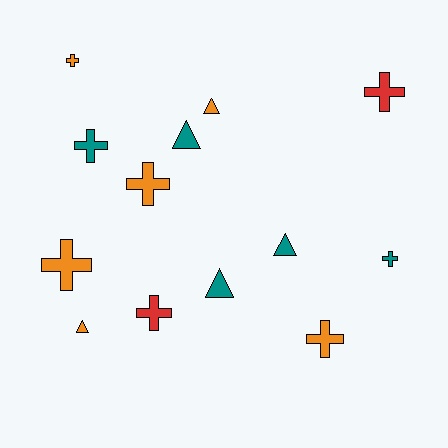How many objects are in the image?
There are 13 objects.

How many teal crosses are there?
There are 2 teal crosses.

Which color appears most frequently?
Orange, with 6 objects.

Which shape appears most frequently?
Cross, with 8 objects.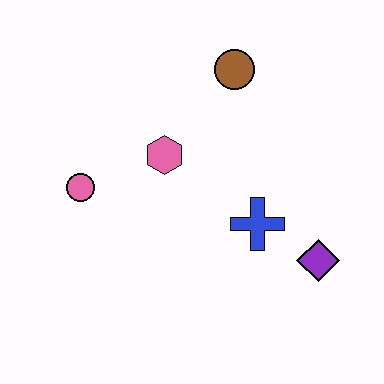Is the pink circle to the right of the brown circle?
No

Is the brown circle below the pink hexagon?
No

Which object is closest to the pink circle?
The pink hexagon is closest to the pink circle.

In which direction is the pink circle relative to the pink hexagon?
The pink circle is to the left of the pink hexagon.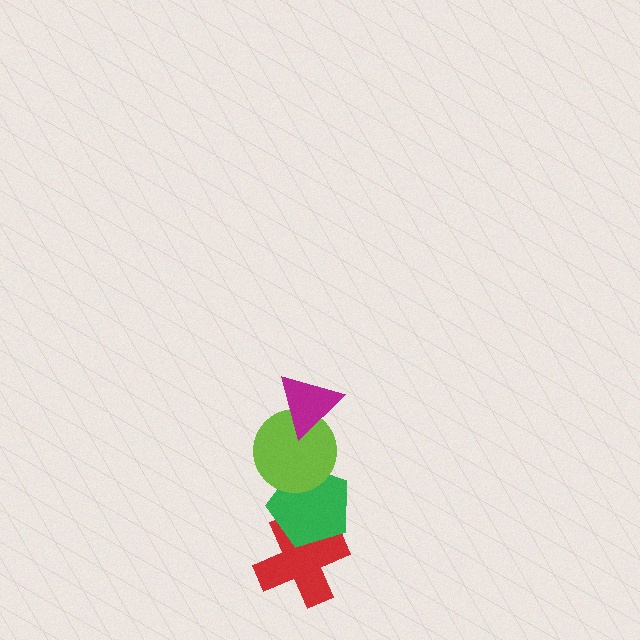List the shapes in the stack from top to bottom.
From top to bottom: the magenta triangle, the lime circle, the green pentagon, the red cross.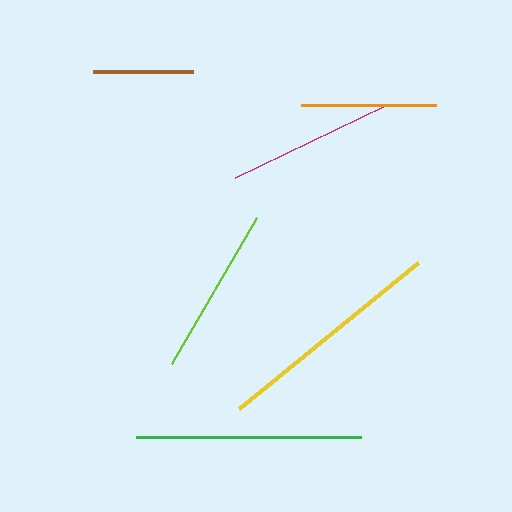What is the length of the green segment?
The green segment is approximately 225 pixels long.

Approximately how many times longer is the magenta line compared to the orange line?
The magenta line is approximately 1.2 times the length of the orange line.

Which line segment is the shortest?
The brown line is the shortest at approximately 100 pixels.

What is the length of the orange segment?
The orange segment is approximately 135 pixels long.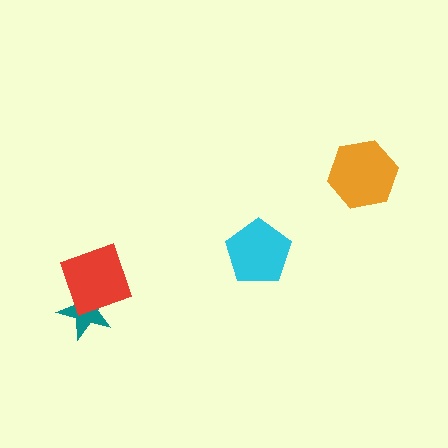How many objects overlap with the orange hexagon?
0 objects overlap with the orange hexagon.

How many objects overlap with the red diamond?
1 object overlaps with the red diamond.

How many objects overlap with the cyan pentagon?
0 objects overlap with the cyan pentagon.